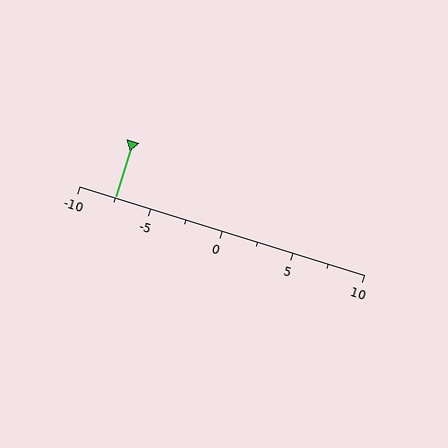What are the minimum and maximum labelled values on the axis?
The axis runs from -10 to 10.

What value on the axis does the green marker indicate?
The marker indicates approximately -7.5.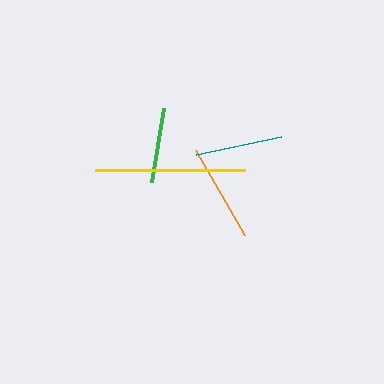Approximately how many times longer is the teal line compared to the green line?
The teal line is approximately 1.2 times the length of the green line.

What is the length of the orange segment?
The orange segment is approximately 99 pixels long.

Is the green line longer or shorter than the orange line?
The orange line is longer than the green line.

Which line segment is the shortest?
The green line is the shortest at approximately 74 pixels.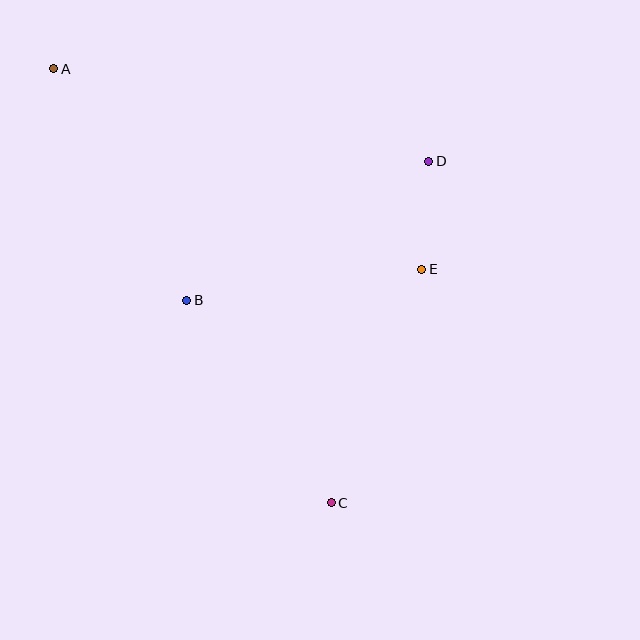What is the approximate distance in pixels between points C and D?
The distance between C and D is approximately 355 pixels.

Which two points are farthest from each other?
Points A and C are farthest from each other.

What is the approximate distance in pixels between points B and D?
The distance between B and D is approximately 279 pixels.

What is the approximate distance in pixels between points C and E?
The distance between C and E is approximately 250 pixels.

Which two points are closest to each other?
Points D and E are closest to each other.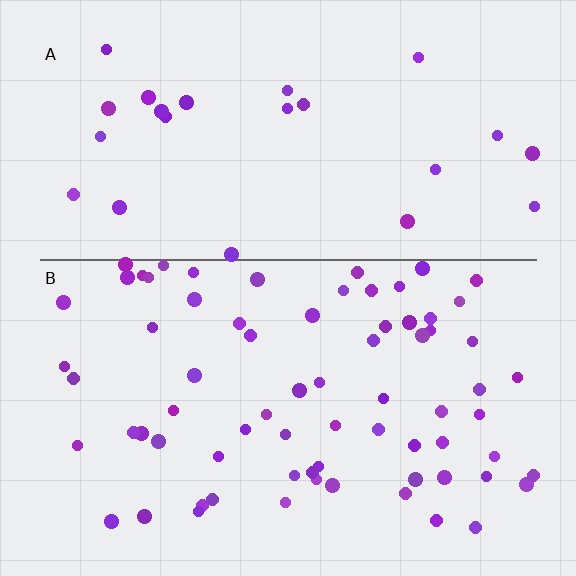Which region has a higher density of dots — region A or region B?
B (the bottom).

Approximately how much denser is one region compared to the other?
Approximately 2.9× — region B over region A.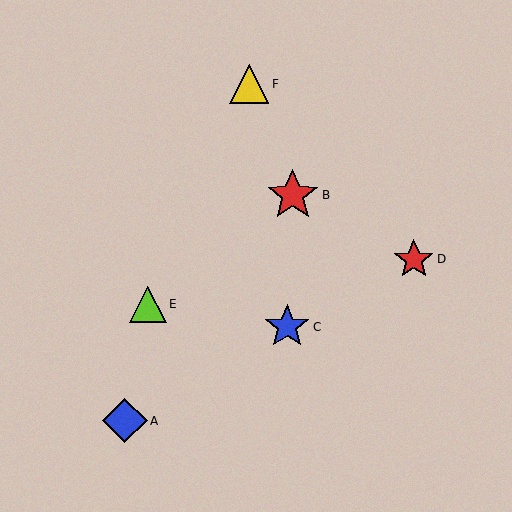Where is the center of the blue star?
The center of the blue star is at (287, 327).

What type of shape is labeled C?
Shape C is a blue star.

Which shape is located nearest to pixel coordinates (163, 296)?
The lime triangle (labeled E) at (148, 304) is nearest to that location.